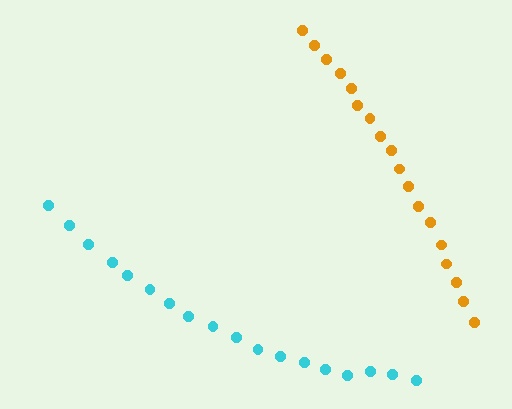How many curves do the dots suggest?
There are 2 distinct paths.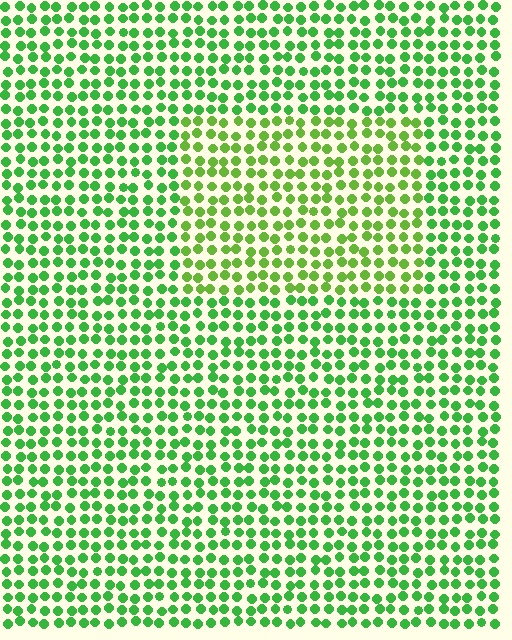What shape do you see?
I see a rectangle.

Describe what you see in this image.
The image is filled with small green elements in a uniform arrangement. A rectangle-shaped region is visible where the elements are tinted to a slightly different hue, forming a subtle color boundary.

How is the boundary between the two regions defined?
The boundary is defined purely by a slight shift in hue (about 25 degrees). Spacing, size, and orientation are identical on both sides.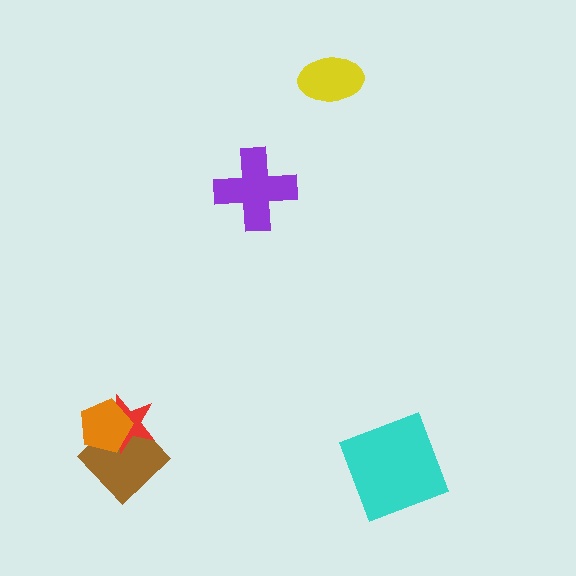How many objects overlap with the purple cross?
0 objects overlap with the purple cross.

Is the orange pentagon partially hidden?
No, no other shape covers it.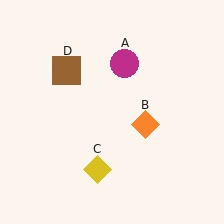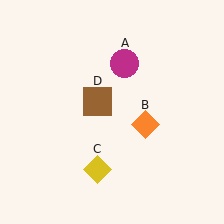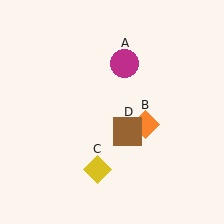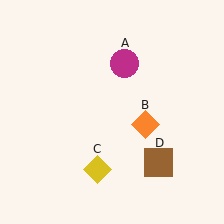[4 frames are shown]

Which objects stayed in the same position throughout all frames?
Magenta circle (object A) and orange diamond (object B) and yellow diamond (object C) remained stationary.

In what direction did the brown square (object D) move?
The brown square (object D) moved down and to the right.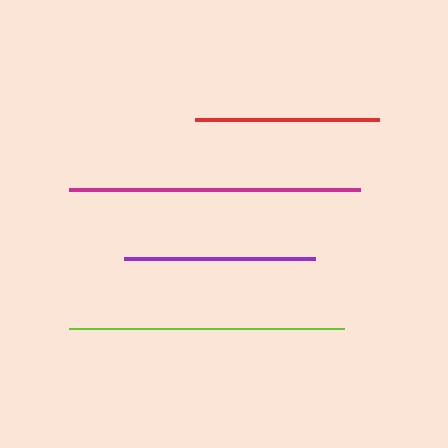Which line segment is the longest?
The magenta line is the longest at approximately 291 pixels.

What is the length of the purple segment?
The purple segment is approximately 191 pixels long.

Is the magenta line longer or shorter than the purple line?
The magenta line is longer than the purple line.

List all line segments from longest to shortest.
From longest to shortest: magenta, lime, purple, red.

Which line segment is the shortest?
The red line is the shortest at approximately 184 pixels.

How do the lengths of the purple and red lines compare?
The purple and red lines are approximately the same length.